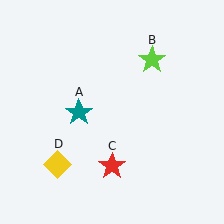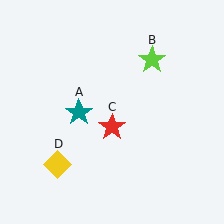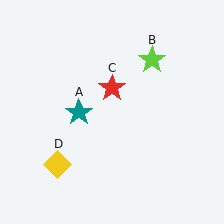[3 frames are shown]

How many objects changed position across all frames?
1 object changed position: red star (object C).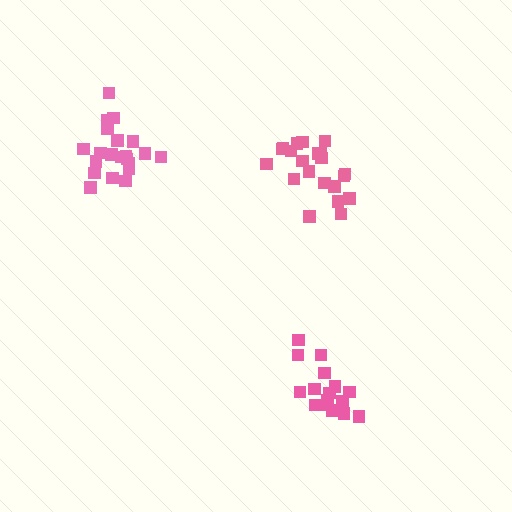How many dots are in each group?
Group 1: 21 dots, Group 2: 21 dots, Group 3: 17 dots (59 total).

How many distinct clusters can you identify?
There are 3 distinct clusters.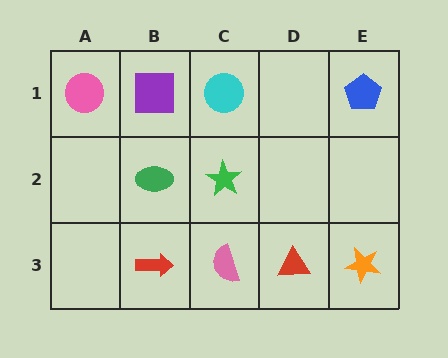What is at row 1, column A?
A pink circle.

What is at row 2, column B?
A green ellipse.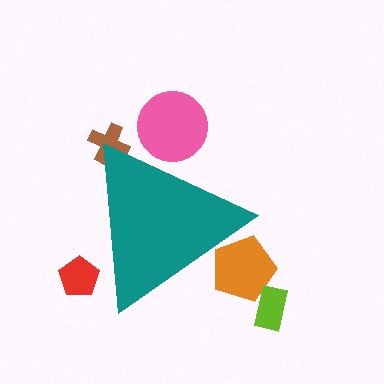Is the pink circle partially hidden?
Yes, the pink circle is partially hidden behind the teal triangle.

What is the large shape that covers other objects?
A teal triangle.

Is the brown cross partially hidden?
Yes, the brown cross is partially hidden behind the teal triangle.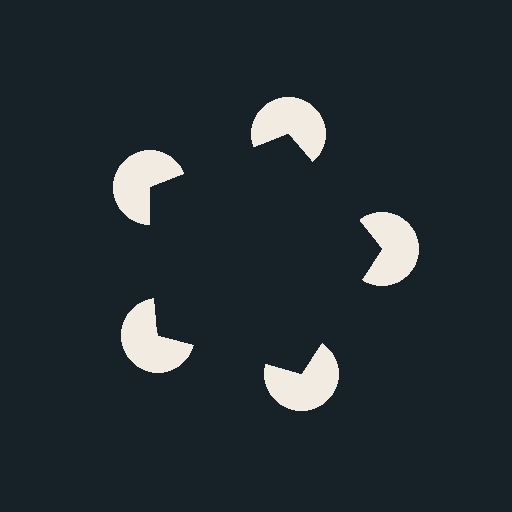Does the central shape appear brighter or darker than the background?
It typically appears slightly darker than the background, even though no actual brightness change is drawn.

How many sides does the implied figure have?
5 sides.